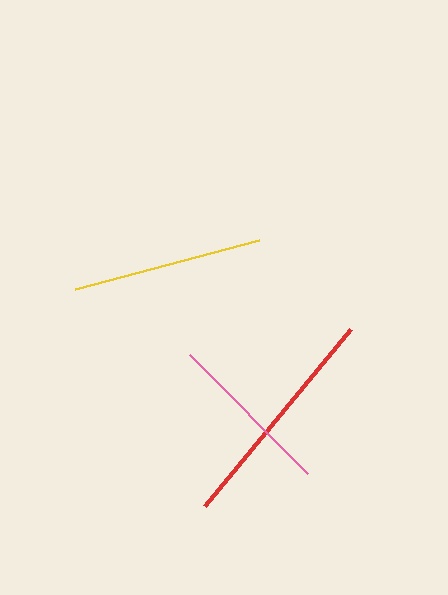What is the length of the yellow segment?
The yellow segment is approximately 191 pixels long.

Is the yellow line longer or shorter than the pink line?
The yellow line is longer than the pink line.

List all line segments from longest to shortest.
From longest to shortest: red, yellow, pink.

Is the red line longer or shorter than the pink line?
The red line is longer than the pink line.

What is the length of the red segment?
The red segment is approximately 229 pixels long.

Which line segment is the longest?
The red line is the longest at approximately 229 pixels.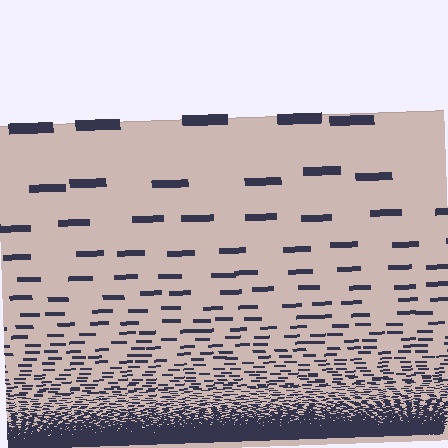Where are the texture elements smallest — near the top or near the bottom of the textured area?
Near the bottom.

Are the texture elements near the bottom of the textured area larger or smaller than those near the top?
Smaller. The gradient is inverted — elements near the bottom are smaller and denser.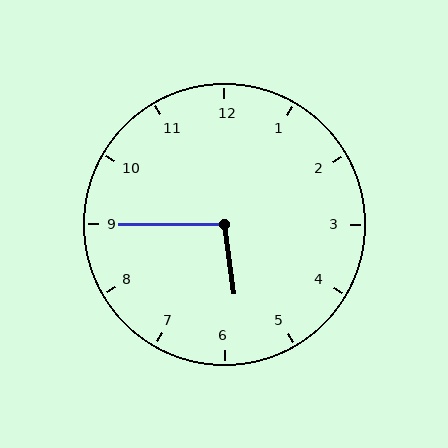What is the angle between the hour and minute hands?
Approximately 98 degrees.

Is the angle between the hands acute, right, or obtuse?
It is obtuse.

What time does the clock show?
5:45.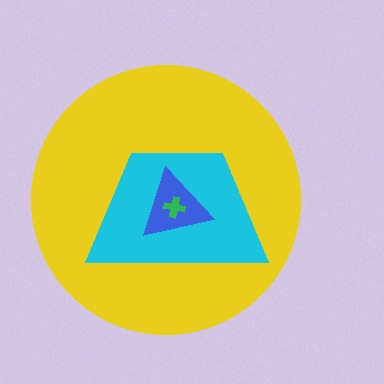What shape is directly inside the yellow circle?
The cyan trapezoid.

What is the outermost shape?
The yellow circle.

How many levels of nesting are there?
4.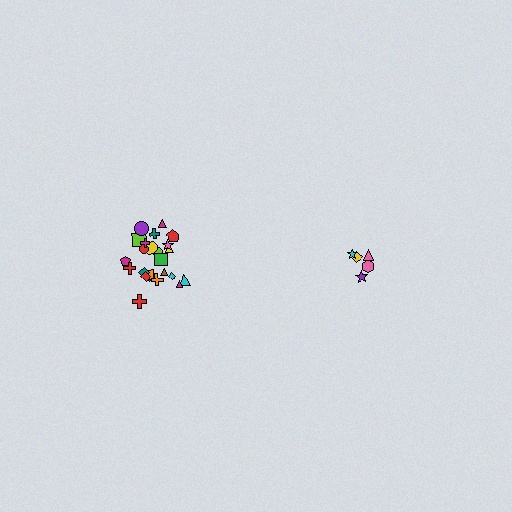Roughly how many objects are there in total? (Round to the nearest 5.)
Roughly 30 objects in total.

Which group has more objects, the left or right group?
The left group.